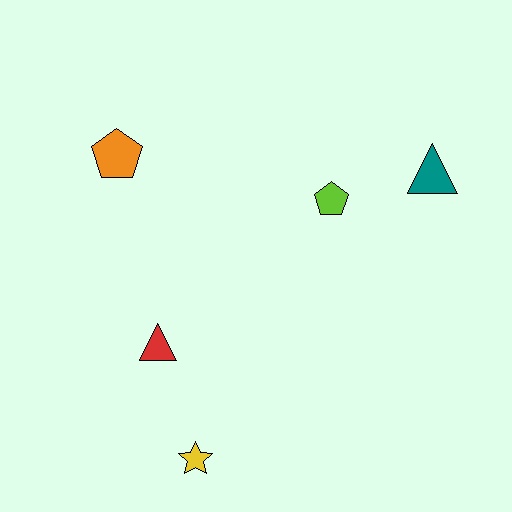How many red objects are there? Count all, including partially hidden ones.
There is 1 red object.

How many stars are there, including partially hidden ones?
There is 1 star.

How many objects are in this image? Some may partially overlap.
There are 5 objects.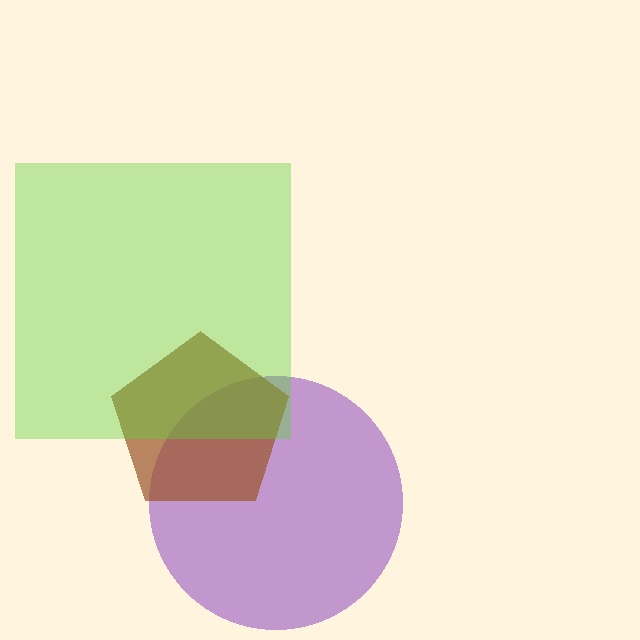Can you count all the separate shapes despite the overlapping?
Yes, there are 3 separate shapes.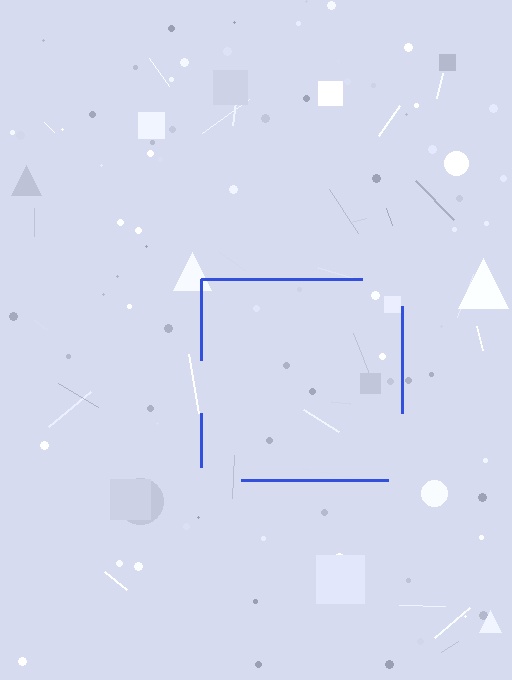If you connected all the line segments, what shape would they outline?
They would outline a square.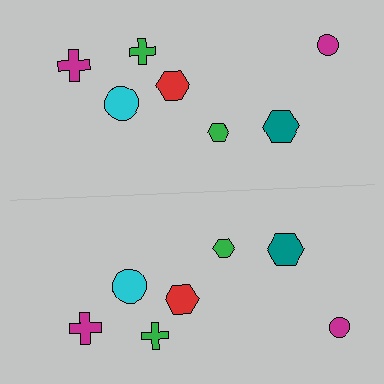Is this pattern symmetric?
Yes, this pattern has bilateral (reflection) symmetry.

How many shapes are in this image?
There are 14 shapes in this image.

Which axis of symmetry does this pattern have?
The pattern has a horizontal axis of symmetry running through the center of the image.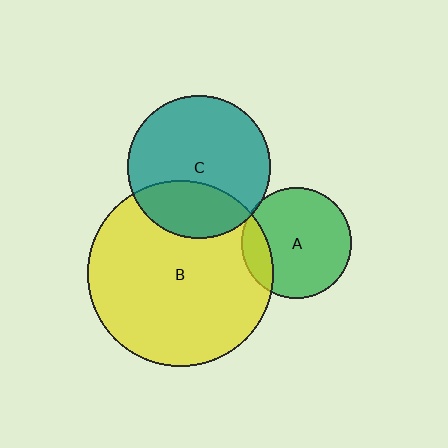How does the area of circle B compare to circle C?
Approximately 1.7 times.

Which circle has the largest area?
Circle B (yellow).